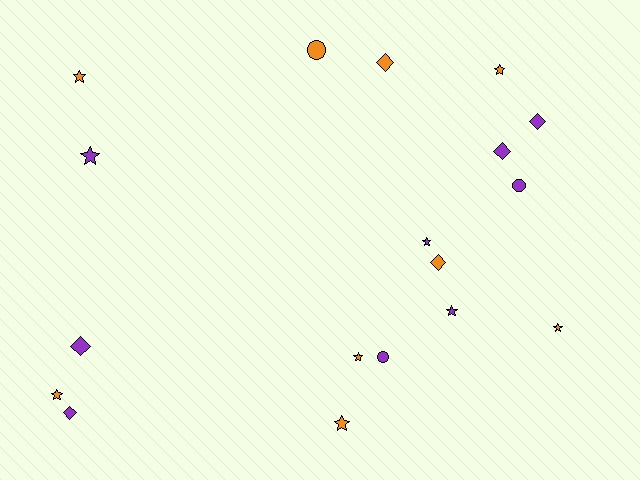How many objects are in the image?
There are 18 objects.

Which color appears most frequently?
Purple, with 9 objects.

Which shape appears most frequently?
Star, with 9 objects.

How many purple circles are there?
There are 2 purple circles.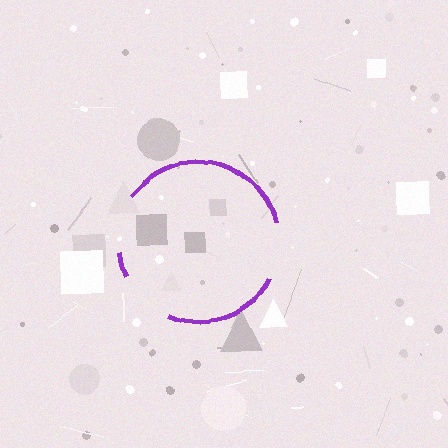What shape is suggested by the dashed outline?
The dashed outline suggests a circle.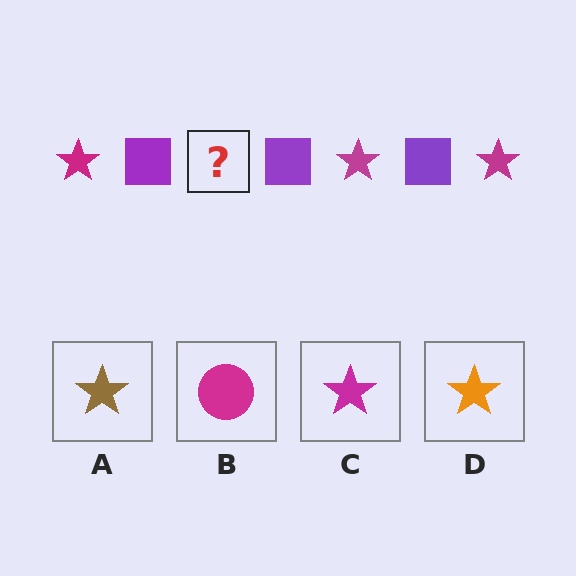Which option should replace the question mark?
Option C.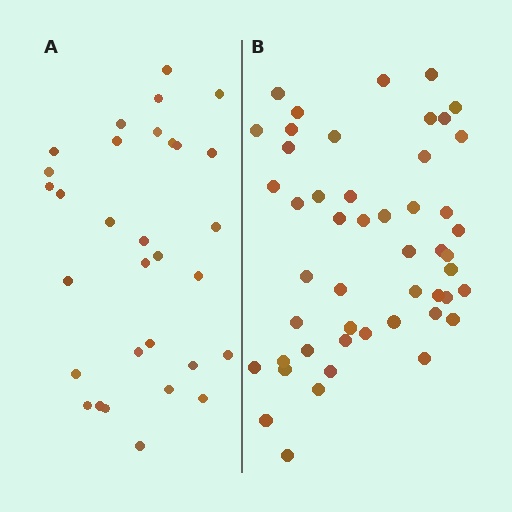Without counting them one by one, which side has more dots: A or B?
Region B (the right region) has more dots.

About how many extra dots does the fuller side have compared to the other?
Region B has approximately 20 more dots than region A.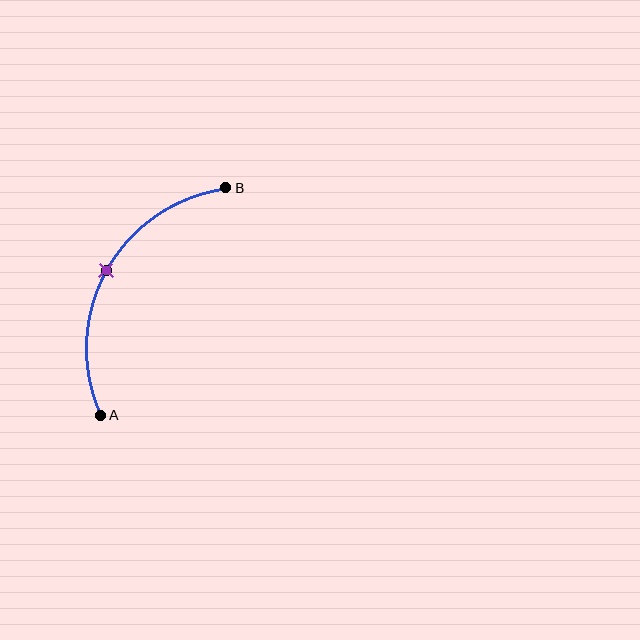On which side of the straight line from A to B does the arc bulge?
The arc bulges to the left of the straight line connecting A and B.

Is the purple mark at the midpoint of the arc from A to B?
Yes. The purple mark lies on the arc at equal arc-length from both A and B — it is the arc midpoint.